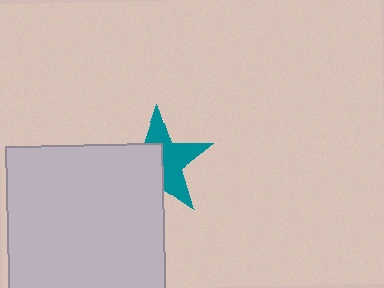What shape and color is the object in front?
The object in front is a light gray rectangle.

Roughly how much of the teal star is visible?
About half of it is visible (roughly 50%).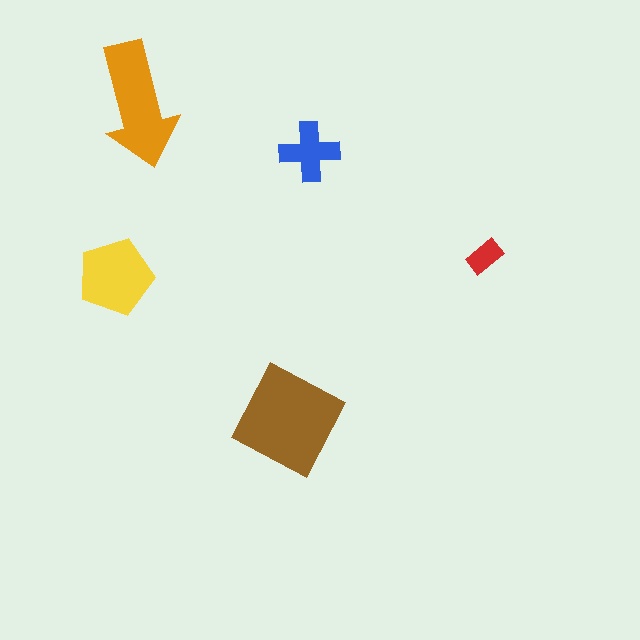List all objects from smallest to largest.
The red rectangle, the blue cross, the yellow pentagon, the orange arrow, the brown diamond.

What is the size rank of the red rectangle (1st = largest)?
5th.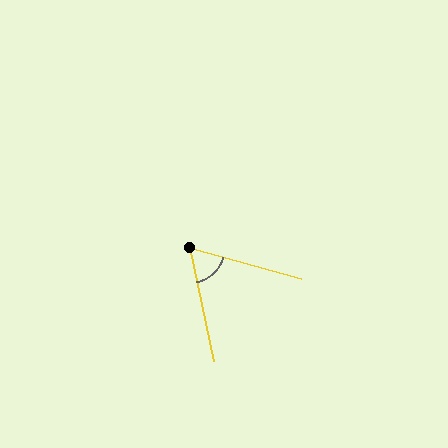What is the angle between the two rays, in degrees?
Approximately 62 degrees.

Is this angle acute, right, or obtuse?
It is acute.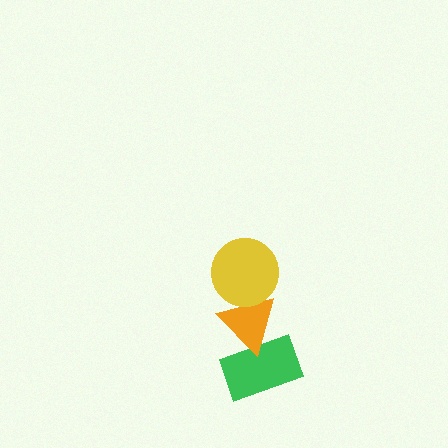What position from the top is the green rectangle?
The green rectangle is 3rd from the top.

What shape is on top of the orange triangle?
The yellow circle is on top of the orange triangle.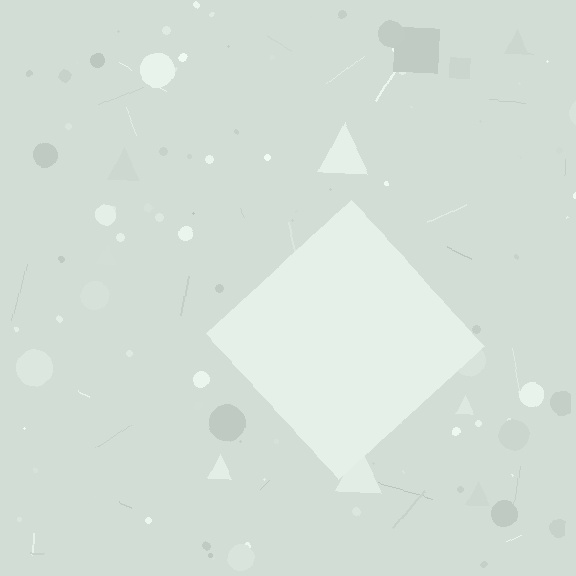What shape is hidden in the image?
A diamond is hidden in the image.